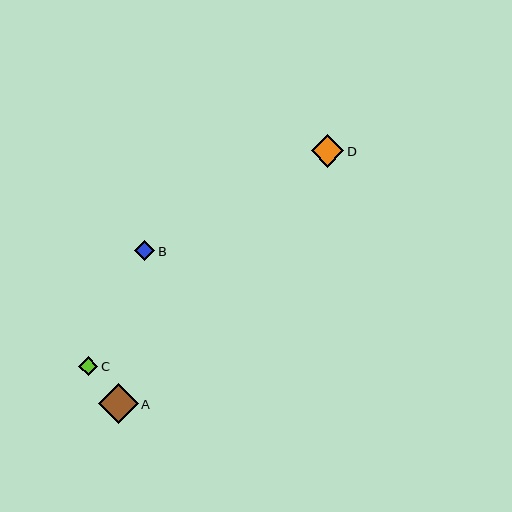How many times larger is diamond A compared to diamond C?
Diamond A is approximately 2.0 times the size of diamond C.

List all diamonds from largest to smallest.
From largest to smallest: A, D, B, C.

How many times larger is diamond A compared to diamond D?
Diamond A is approximately 1.2 times the size of diamond D.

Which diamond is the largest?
Diamond A is the largest with a size of approximately 40 pixels.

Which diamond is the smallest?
Diamond C is the smallest with a size of approximately 20 pixels.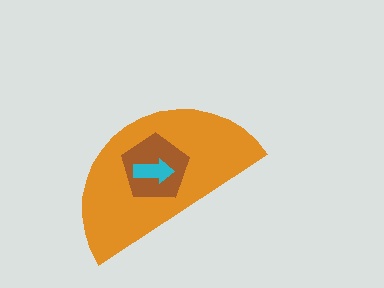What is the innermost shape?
The cyan arrow.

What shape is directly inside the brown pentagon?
The cyan arrow.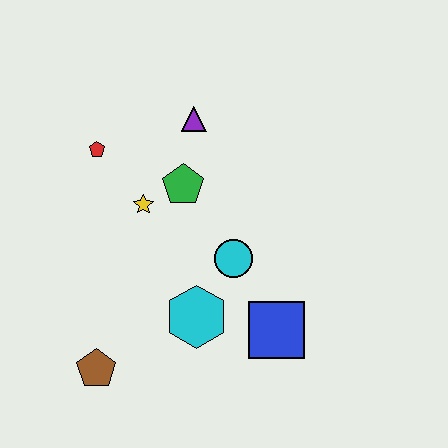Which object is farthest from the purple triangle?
The brown pentagon is farthest from the purple triangle.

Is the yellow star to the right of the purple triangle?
No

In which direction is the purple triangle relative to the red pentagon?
The purple triangle is to the right of the red pentagon.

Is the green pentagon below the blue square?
No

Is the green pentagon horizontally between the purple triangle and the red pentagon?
Yes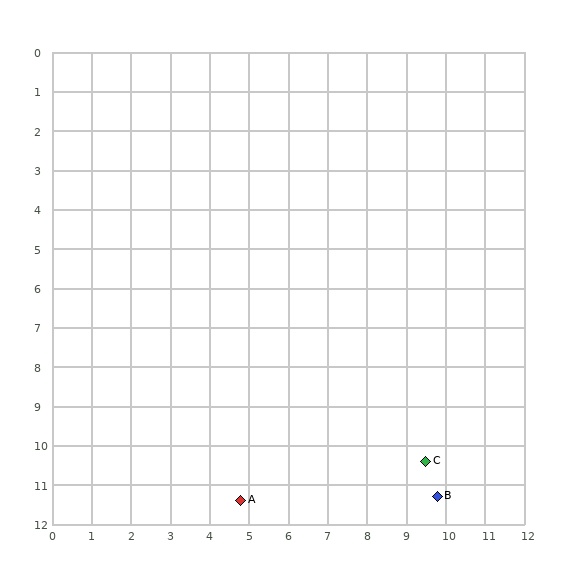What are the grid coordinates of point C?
Point C is at approximately (9.5, 10.4).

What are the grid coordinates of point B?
Point B is at approximately (9.8, 11.3).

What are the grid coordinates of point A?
Point A is at approximately (4.8, 11.4).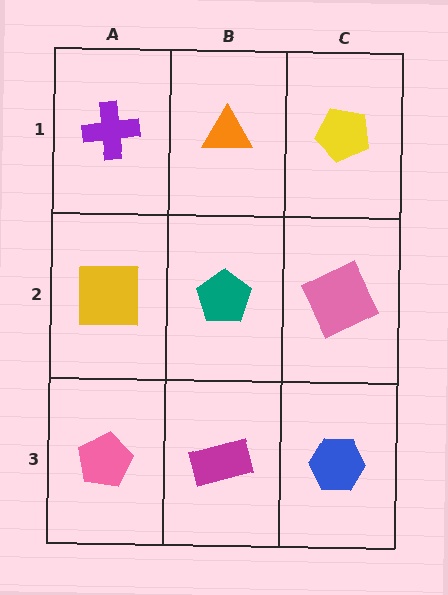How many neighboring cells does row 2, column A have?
3.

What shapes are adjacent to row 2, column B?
An orange triangle (row 1, column B), a magenta rectangle (row 3, column B), a yellow square (row 2, column A), a pink square (row 2, column C).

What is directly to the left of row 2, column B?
A yellow square.